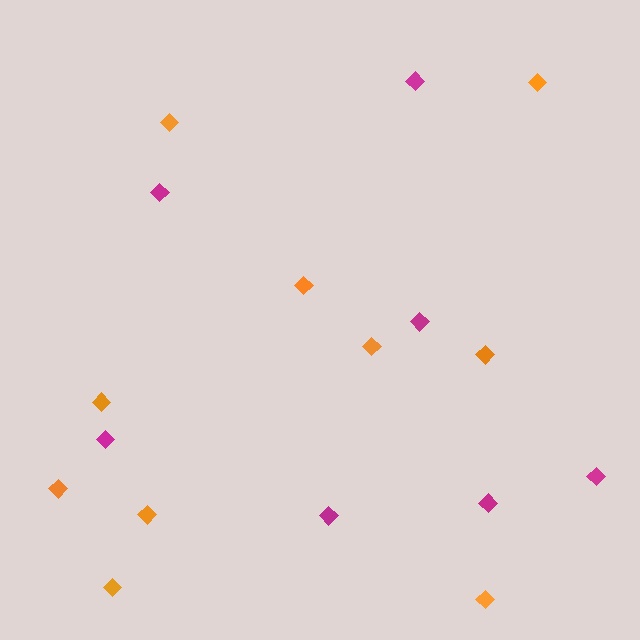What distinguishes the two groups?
There are 2 groups: one group of magenta diamonds (7) and one group of orange diamonds (10).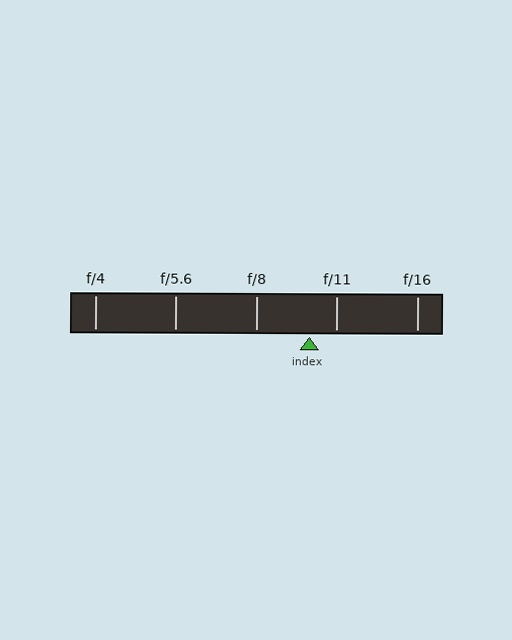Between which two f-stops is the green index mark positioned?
The index mark is between f/8 and f/11.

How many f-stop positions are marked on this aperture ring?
There are 5 f-stop positions marked.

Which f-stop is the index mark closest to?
The index mark is closest to f/11.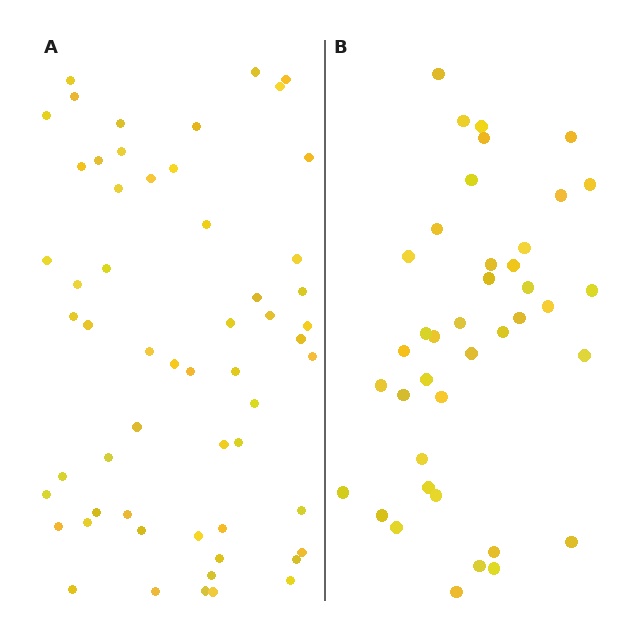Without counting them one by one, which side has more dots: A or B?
Region A (the left region) has more dots.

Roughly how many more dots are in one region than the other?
Region A has approximately 15 more dots than region B.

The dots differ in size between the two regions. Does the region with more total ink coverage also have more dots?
No. Region B has more total ink coverage because its dots are larger, but region A actually contains more individual dots. Total area can be misleading — the number of items is what matters here.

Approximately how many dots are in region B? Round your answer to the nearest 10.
About 40 dots.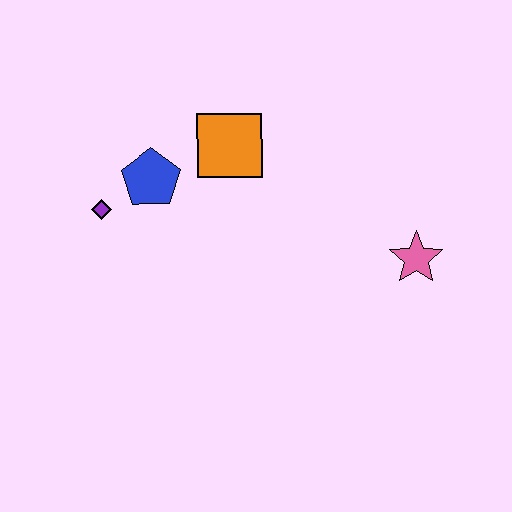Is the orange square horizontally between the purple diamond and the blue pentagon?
No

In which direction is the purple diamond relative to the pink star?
The purple diamond is to the left of the pink star.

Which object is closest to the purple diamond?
The blue pentagon is closest to the purple diamond.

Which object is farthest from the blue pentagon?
The pink star is farthest from the blue pentagon.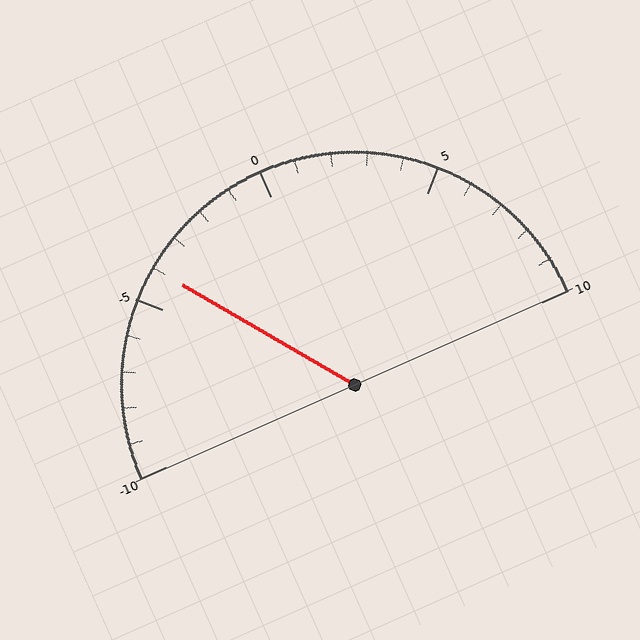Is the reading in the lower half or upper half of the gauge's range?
The reading is in the lower half of the range (-10 to 10).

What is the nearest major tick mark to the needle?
The nearest major tick mark is -5.